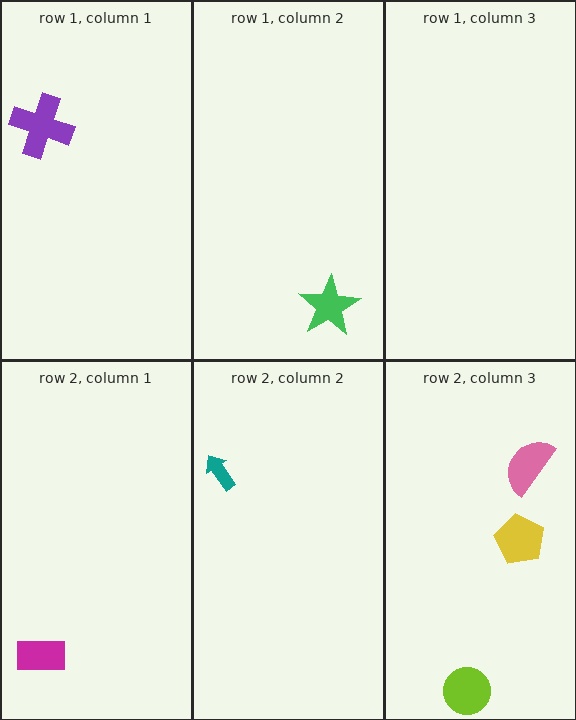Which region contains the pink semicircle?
The row 2, column 3 region.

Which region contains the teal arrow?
The row 2, column 2 region.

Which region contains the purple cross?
The row 1, column 1 region.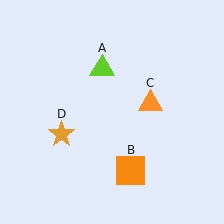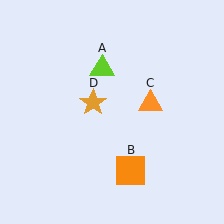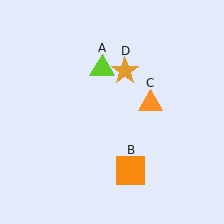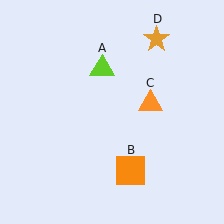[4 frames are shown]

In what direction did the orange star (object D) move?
The orange star (object D) moved up and to the right.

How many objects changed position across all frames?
1 object changed position: orange star (object D).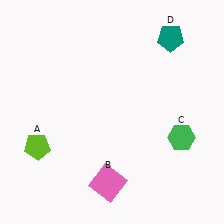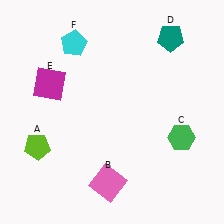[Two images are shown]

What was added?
A magenta square (E), a cyan pentagon (F) were added in Image 2.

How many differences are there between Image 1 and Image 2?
There are 2 differences between the two images.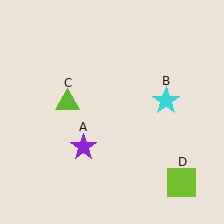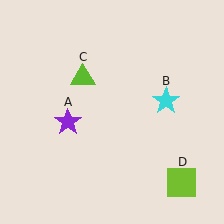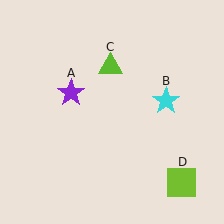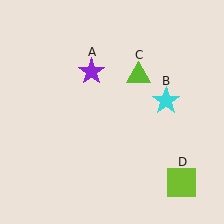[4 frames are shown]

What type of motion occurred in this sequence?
The purple star (object A), lime triangle (object C) rotated clockwise around the center of the scene.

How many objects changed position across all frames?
2 objects changed position: purple star (object A), lime triangle (object C).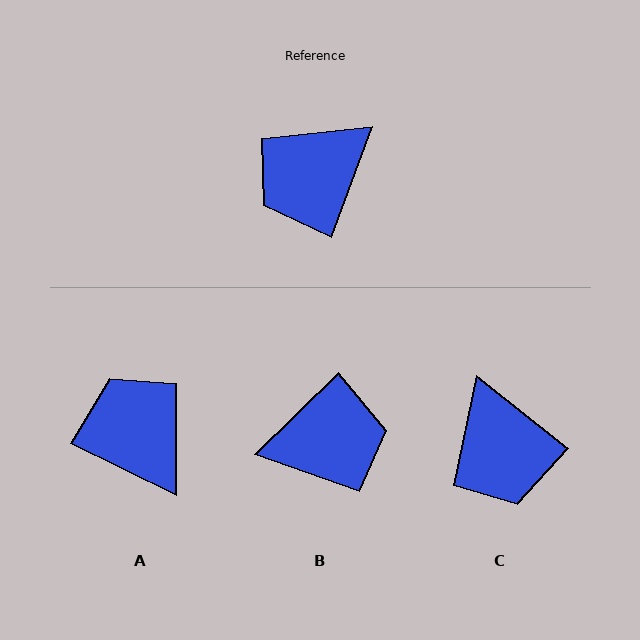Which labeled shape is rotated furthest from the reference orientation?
B, about 155 degrees away.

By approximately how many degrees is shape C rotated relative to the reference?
Approximately 72 degrees counter-clockwise.